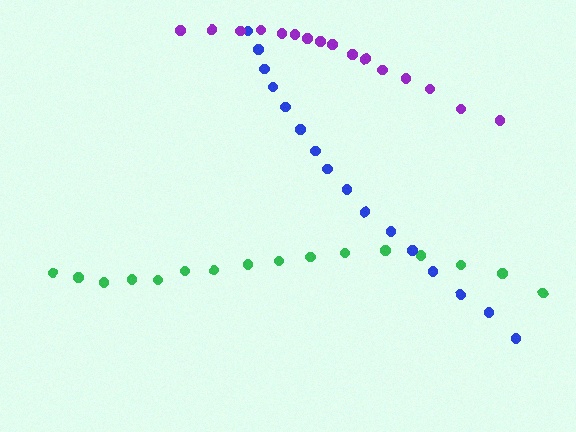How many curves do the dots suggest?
There are 3 distinct paths.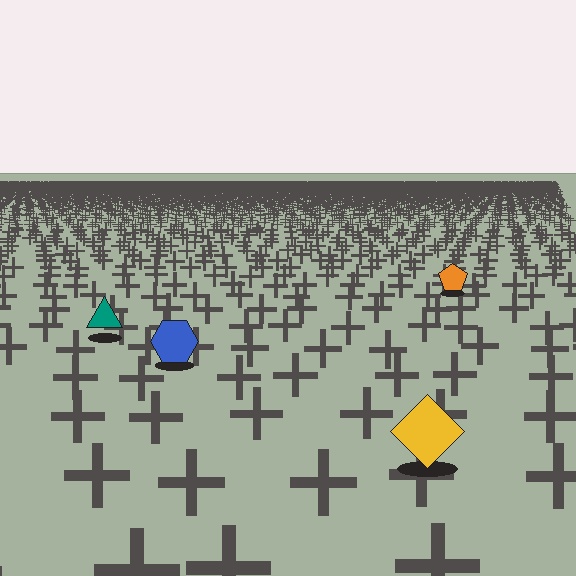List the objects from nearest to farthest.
From nearest to farthest: the yellow diamond, the blue hexagon, the teal triangle, the orange pentagon.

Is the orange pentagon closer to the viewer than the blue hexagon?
No. The blue hexagon is closer — you can tell from the texture gradient: the ground texture is coarser near it.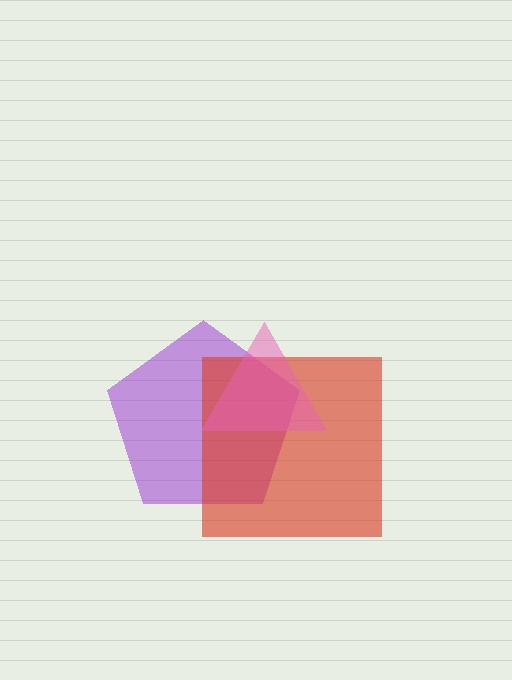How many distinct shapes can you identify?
There are 3 distinct shapes: a purple pentagon, a red square, a pink triangle.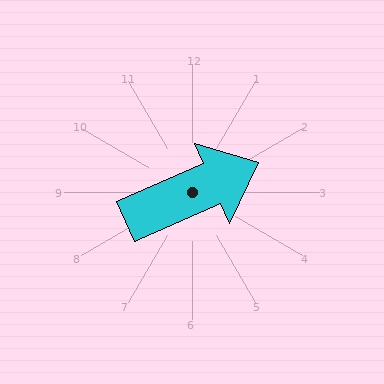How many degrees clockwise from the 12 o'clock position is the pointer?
Approximately 66 degrees.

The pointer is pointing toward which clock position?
Roughly 2 o'clock.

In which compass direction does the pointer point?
Northeast.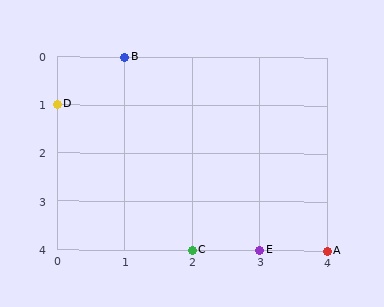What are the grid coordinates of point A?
Point A is at grid coordinates (4, 4).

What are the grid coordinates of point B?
Point B is at grid coordinates (1, 0).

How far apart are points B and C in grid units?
Points B and C are 1 column and 4 rows apart (about 4.1 grid units diagonally).